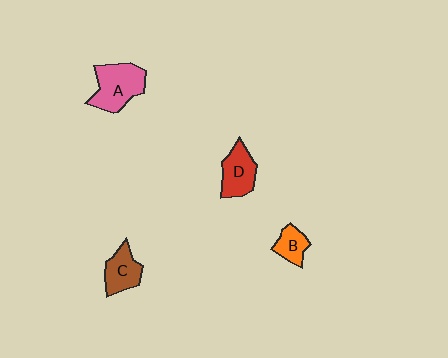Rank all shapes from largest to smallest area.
From largest to smallest: A (pink), D (red), C (brown), B (orange).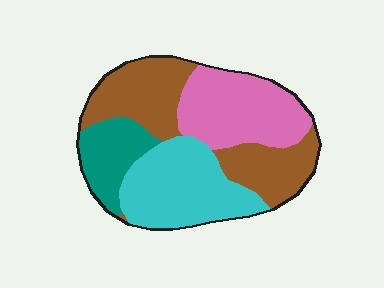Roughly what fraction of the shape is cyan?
Cyan covers about 30% of the shape.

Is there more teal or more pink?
Pink.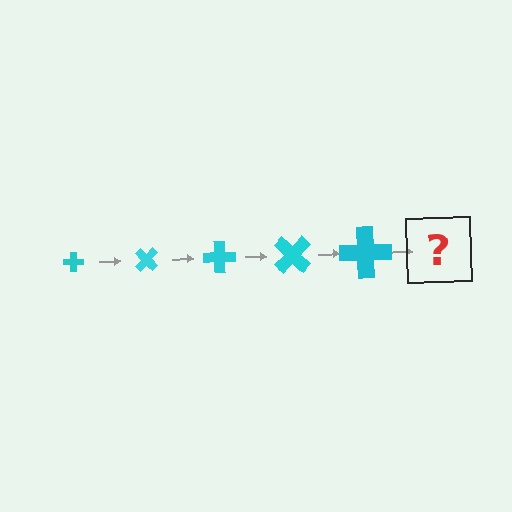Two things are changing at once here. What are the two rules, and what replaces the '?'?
The two rules are that the cross grows larger each step and it rotates 45 degrees each step. The '?' should be a cross, larger than the previous one and rotated 225 degrees from the start.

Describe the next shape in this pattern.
It should be a cross, larger than the previous one and rotated 225 degrees from the start.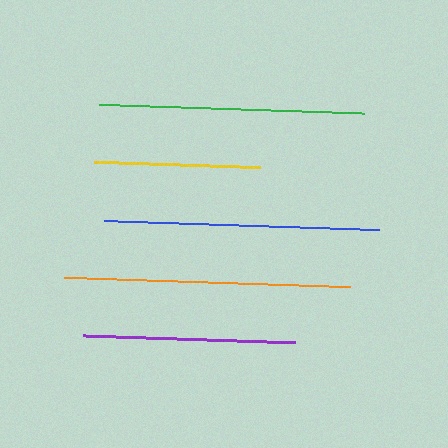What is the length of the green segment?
The green segment is approximately 265 pixels long.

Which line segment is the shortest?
The yellow line is the shortest at approximately 166 pixels.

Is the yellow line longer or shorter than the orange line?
The orange line is longer than the yellow line.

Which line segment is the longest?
The orange line is the longest at approximately 286 pixels.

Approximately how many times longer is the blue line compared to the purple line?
The blue line is approximately 1.3 times the length of the purple line.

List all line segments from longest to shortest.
From longest to shortest: orange, blue, green, purple, yellow.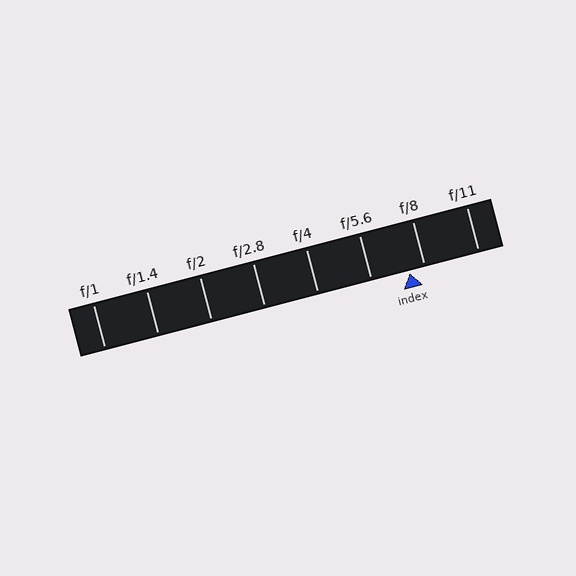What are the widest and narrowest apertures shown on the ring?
The widest aperture shown is f/1 and the narrowest is f/11.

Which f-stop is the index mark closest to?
The index mark is closest to f/8.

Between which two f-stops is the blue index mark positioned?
The index mark is between f/5.6 and f/8.